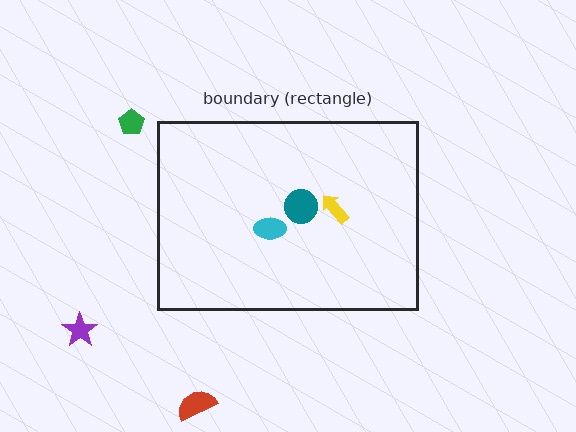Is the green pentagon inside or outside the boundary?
Outside.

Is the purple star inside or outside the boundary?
Outside.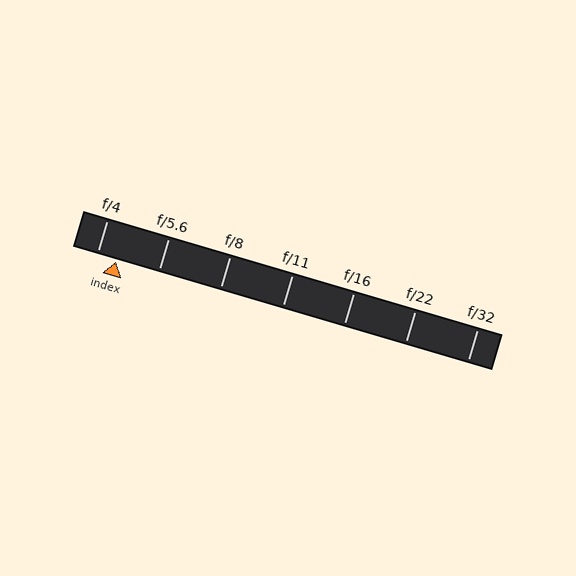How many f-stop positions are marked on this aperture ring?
There are 7 f-stop positions marked.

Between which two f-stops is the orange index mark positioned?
The index mark is between f/4 and f/5.6.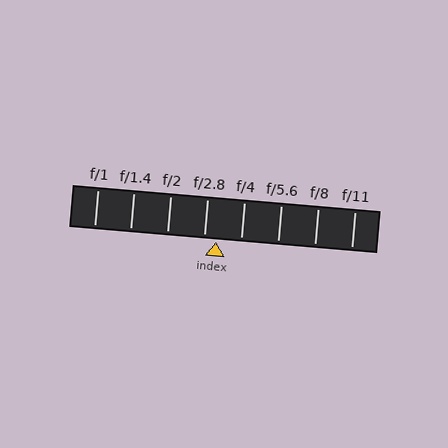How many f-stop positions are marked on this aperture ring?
There are 8 f-stop positions marked.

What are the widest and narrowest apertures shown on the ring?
The widest aperture shown is f/1 and the narrowest is f/11.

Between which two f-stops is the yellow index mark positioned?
The index mark is between f/2.8 and f/4.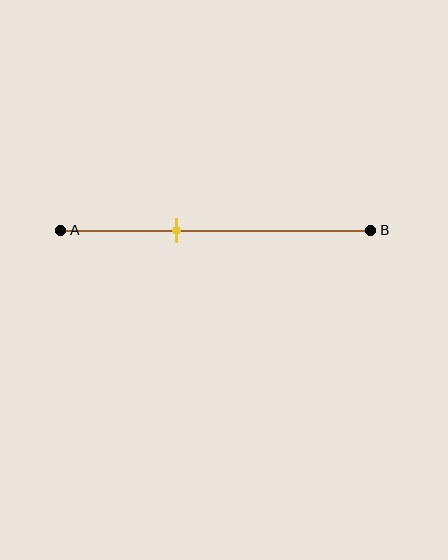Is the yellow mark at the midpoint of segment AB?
No, the mark is at about 40% from A, not at the 50% midpoint.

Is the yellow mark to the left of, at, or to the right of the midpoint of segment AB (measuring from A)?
The yellow mark is to the left of the midpoint of segment AB.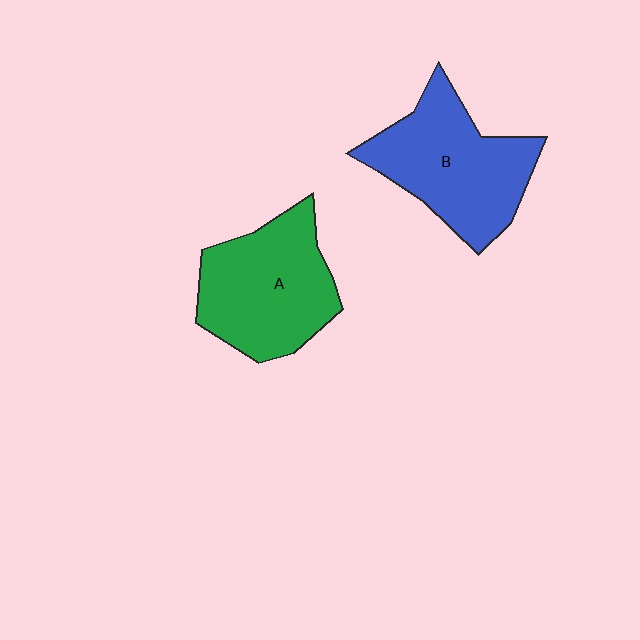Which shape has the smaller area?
Shape A (green).